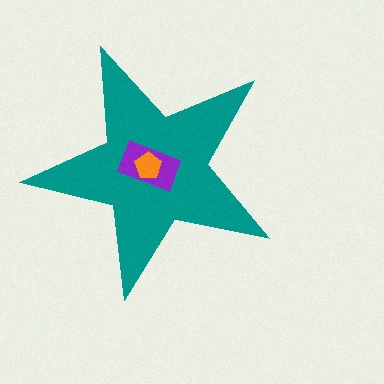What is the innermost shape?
The orange pentagon.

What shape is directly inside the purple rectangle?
The orange pentagon.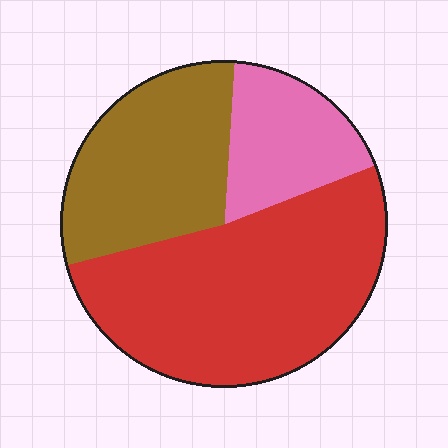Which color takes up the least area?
Pink, at roughly 20%.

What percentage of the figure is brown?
Brown covers roughly 30% of the figure.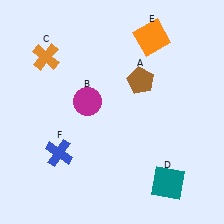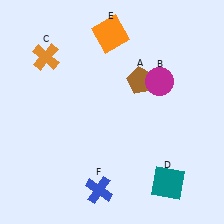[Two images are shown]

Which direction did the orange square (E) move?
The orange square (E) moved left.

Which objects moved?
The objects that moved are: the magenta circle (B), the orange square (E), the blue cross (F).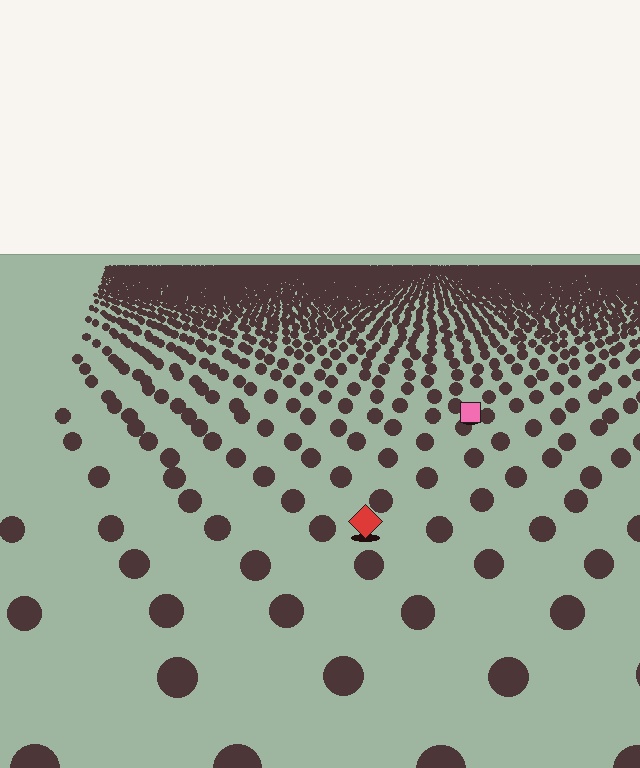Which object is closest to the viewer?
The red diamond is closest. The texture marks near it are larger and more spread out.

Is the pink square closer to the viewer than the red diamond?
No. The red diamond is closer — you can tell from the texture gradient: the ground texture is coarser near it.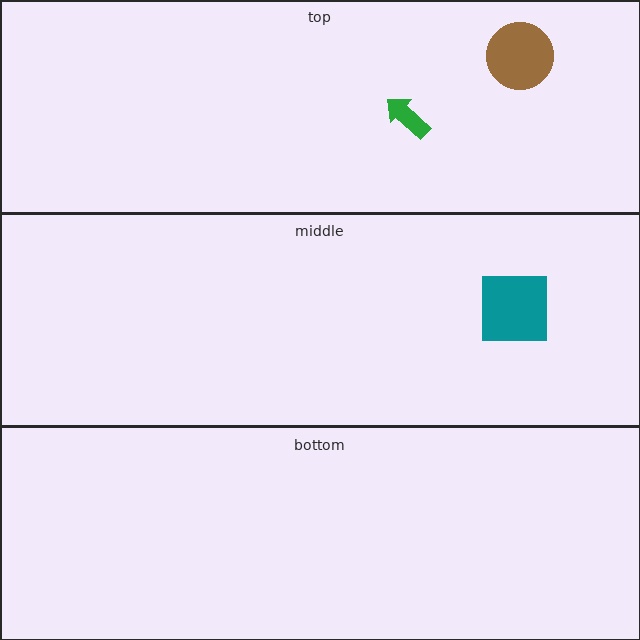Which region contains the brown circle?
The top region.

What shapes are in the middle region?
The teal square.